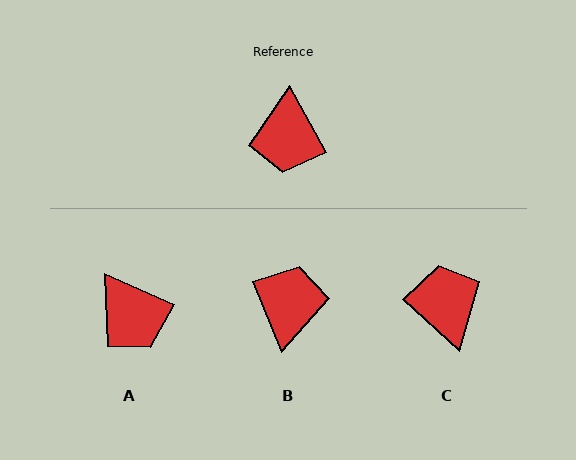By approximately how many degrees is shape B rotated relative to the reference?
Approximately 173 degrees counter-clockwise.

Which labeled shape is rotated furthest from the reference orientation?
B, about 173 degrees away.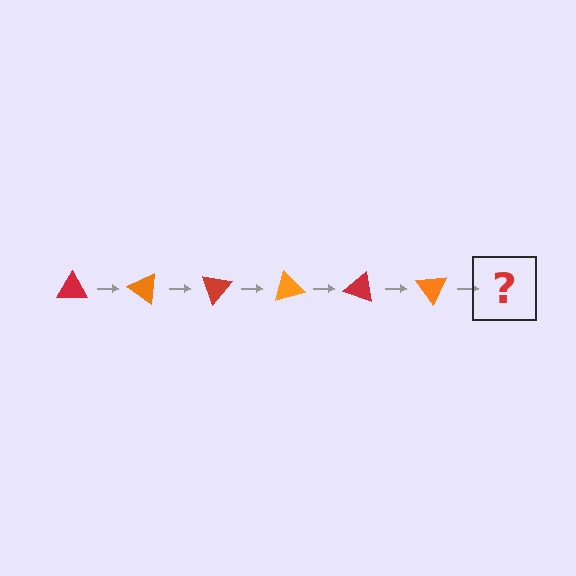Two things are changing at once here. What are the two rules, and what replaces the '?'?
The two rules are that it rotates 35 degrees each step and the color cycles through red and orange. The '?' should be a red triangle, rotated 210 degrees from the start.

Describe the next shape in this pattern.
It should be a red triangle, rotated 210 degrees from the start.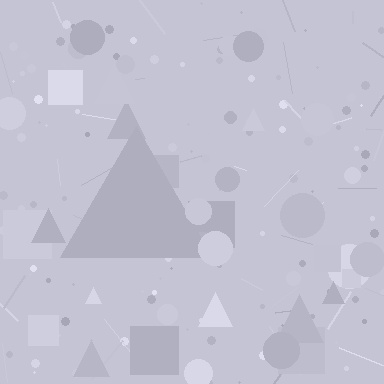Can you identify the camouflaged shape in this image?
The camouflaged shape is a triangle.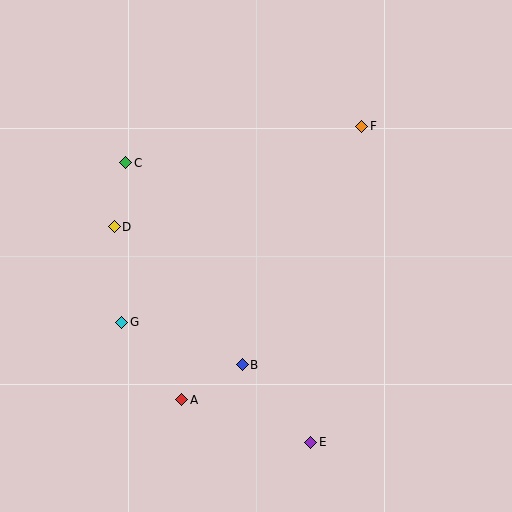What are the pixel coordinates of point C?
Point C is at (126, 163).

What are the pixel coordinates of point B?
Point B is at (242, 365).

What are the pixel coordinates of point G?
Point G is at (122, 322).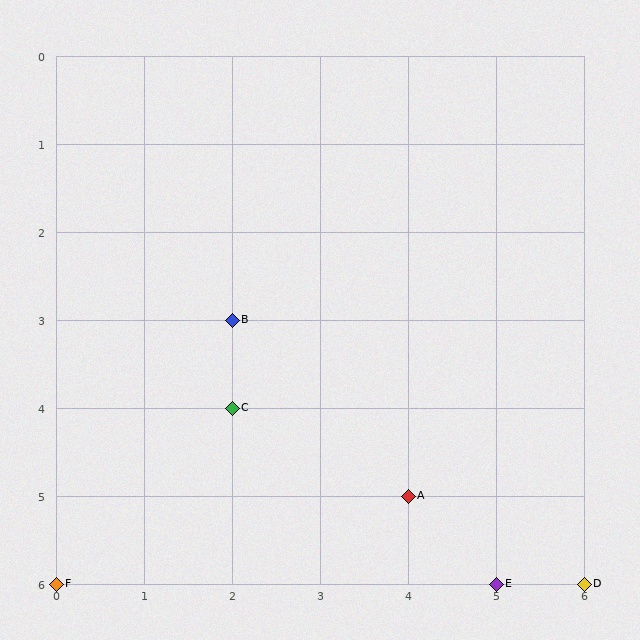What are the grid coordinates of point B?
Point B is at grid coordinates (2, 3).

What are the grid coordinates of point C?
Point C is at grid coordinates (2, 4).